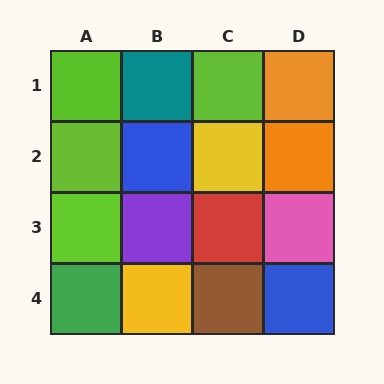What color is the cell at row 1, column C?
Lime.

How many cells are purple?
1 cell is purple.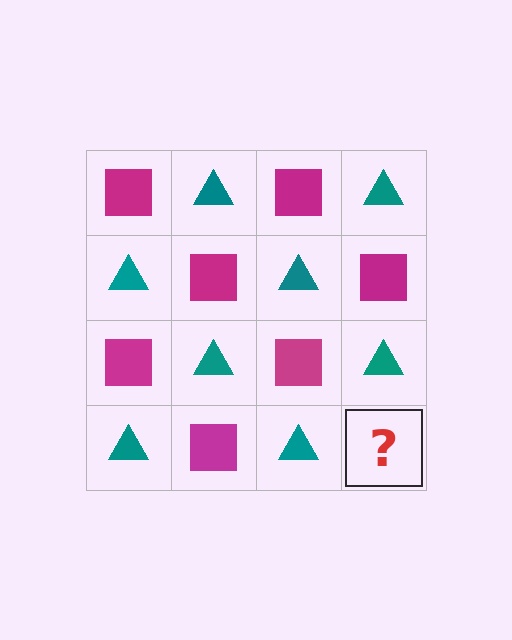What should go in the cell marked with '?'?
The missing cell should contain a magenta square.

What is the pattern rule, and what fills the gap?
The rule is that it alternates magenta square and teal triangle in a checkerboard pattern. The gap should be filled with a magenta square.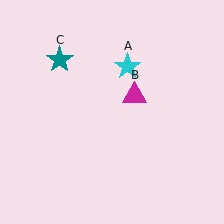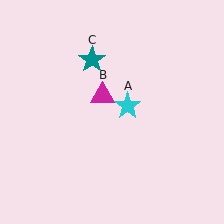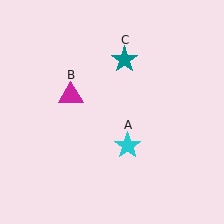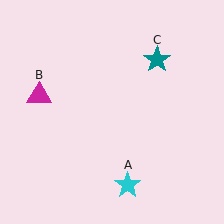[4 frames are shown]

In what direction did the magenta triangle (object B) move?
The magenta triangle (object B) moved left.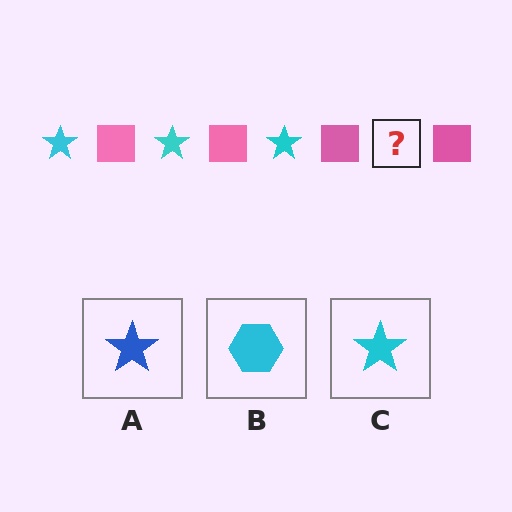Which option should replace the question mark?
Option C.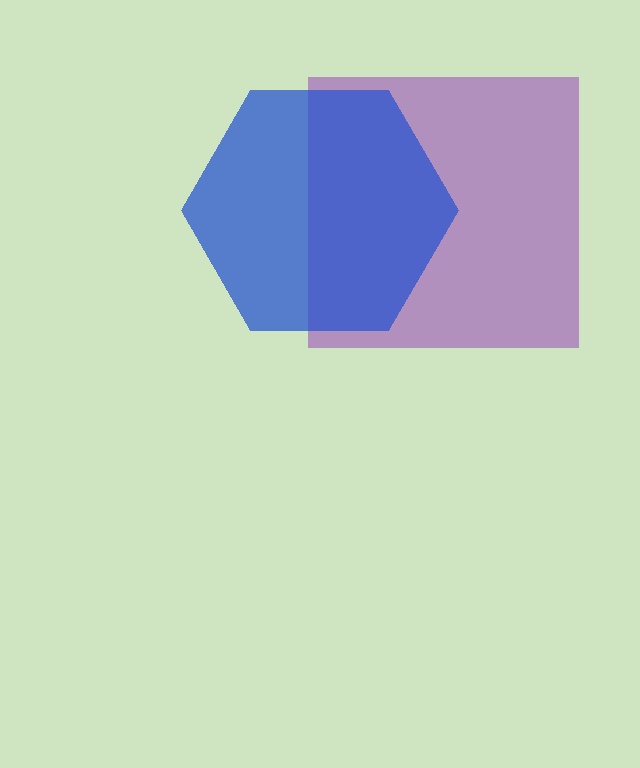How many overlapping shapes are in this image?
There are 2 overlapping shapes in the image.